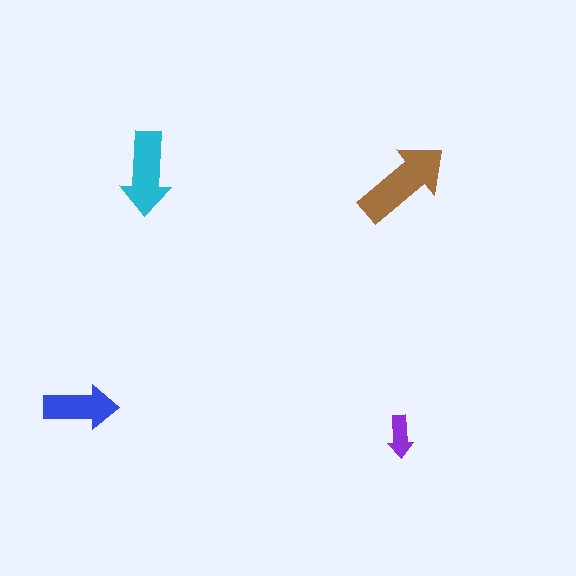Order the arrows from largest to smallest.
the brown one, the cyan one, the blue one, the purple one.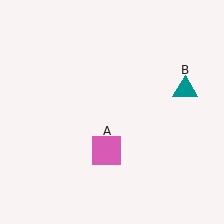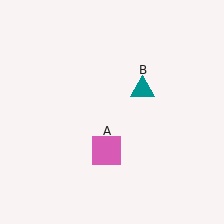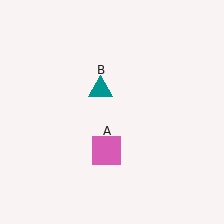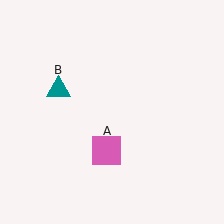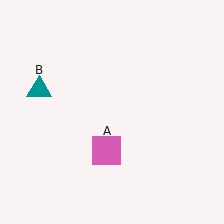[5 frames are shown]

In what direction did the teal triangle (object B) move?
The teal triangle (object B) moved left.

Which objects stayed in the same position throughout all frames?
Pink square (object A) remained stationary.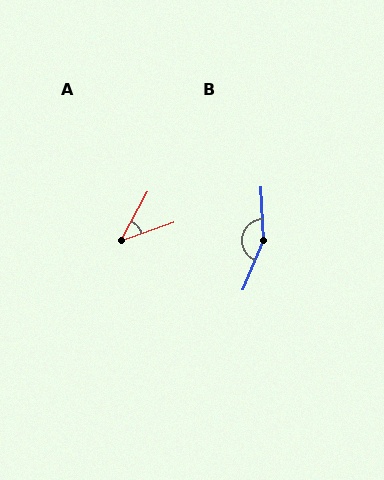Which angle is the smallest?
A, at approximately 42 degrees.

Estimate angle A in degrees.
Approximately 42 degrees.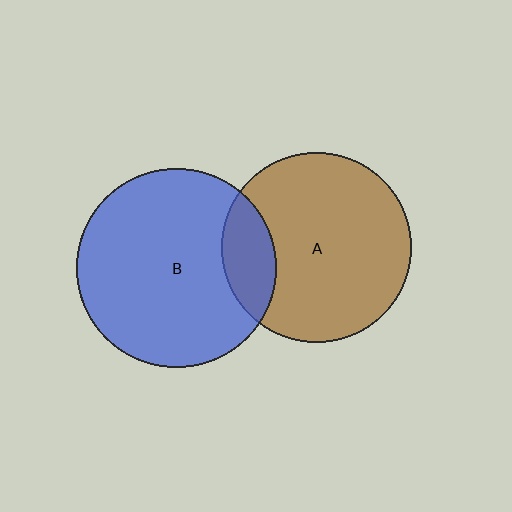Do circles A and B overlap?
Yes.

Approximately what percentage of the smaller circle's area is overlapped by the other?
Approximately 15%.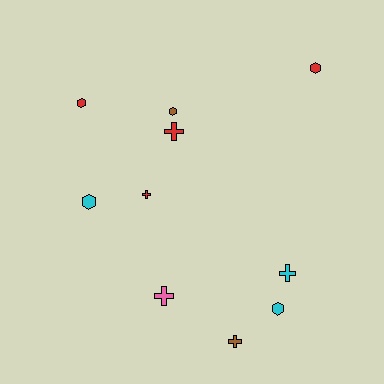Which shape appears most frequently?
Cross, with 5 objects.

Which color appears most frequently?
Red, with 4 objects.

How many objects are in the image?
There are 10 objects.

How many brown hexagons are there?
There is 1 brown hexagon.